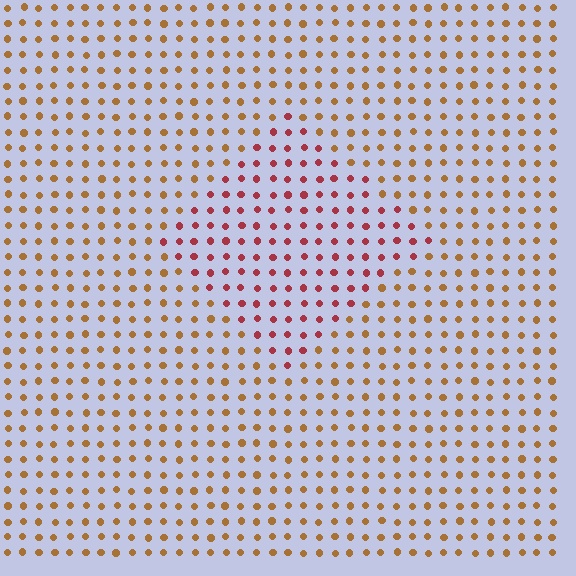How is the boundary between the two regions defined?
The boundary is defined purely by a slight shift in hue (about 41 degrees). Spacing, size, and orientation are identical on both sides.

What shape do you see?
I see a diamond.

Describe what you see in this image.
The image is filled with small brown elements in a uniform arrangement. A diamond-shaped region is visible where the elements are tinted to a slightly different hue, forming a subtle color boundary.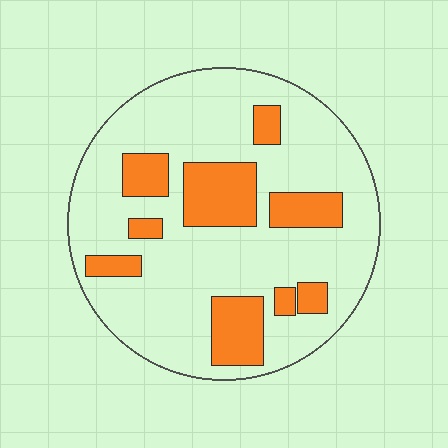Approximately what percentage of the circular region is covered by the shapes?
Approximately 25%.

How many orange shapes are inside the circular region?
9.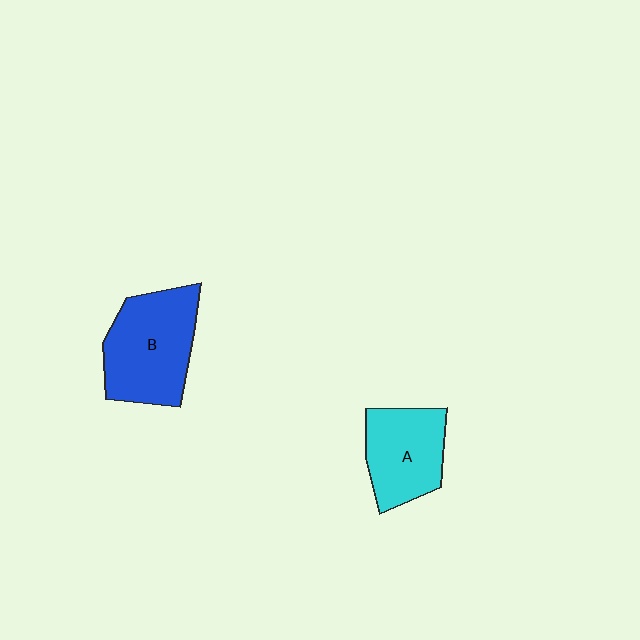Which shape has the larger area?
Shape B (blue).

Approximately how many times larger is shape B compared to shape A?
Approximately 1.3 times.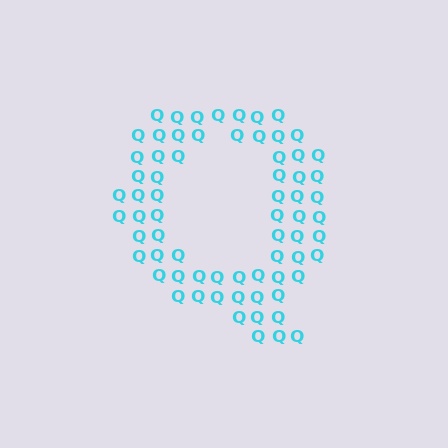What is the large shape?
The large shape is the letter Q.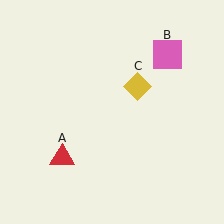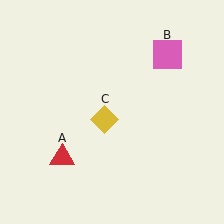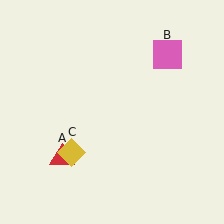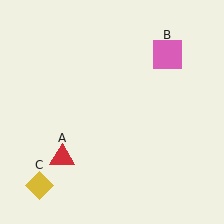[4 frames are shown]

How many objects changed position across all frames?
1 object changed position: yellow diamond (object C).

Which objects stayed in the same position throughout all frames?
Red triangle (object A) and pink square (object B) remained stationary.